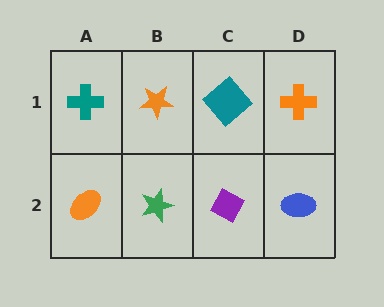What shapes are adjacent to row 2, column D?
An orange cross (row 1, column D), a purple diamond (row 2, column C).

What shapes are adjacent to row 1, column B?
A green star (row 2, column B), a teal cross (row 1, column A), a teal diamond (row 1, column C).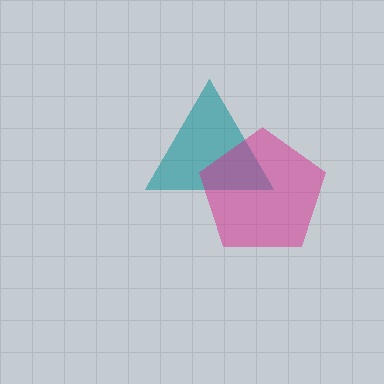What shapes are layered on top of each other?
The layered shapes are: a teal triangle, a magenta pentagon.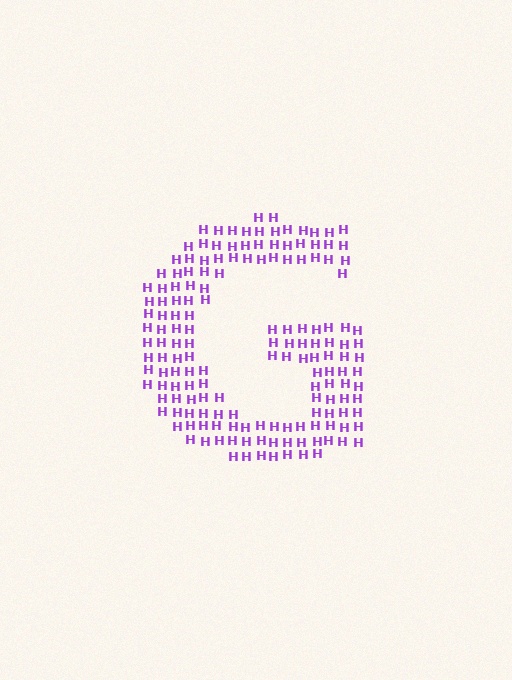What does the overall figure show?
The overall figure shows the letter G.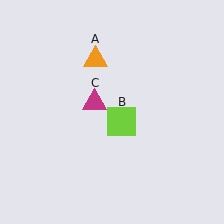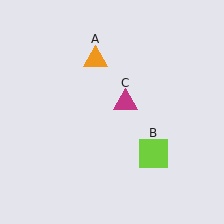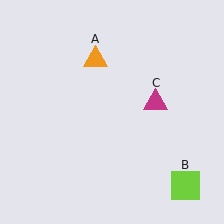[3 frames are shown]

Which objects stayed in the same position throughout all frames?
Orange triangle (object A) remained stationary.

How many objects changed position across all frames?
2 objects changed position: lime square (object B), magenta triangle (object C).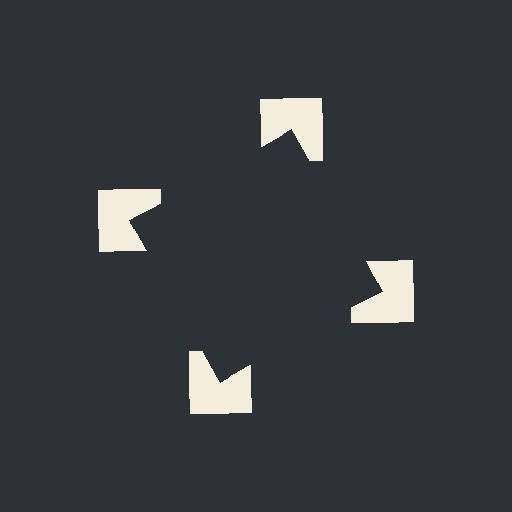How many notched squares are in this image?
There are 4 — one at each vertex of the illusory square.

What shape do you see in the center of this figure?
An illusory square — its edges are inferred from the aligned wedge cuts in the notched squares, not physically drawn.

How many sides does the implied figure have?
4 sides.